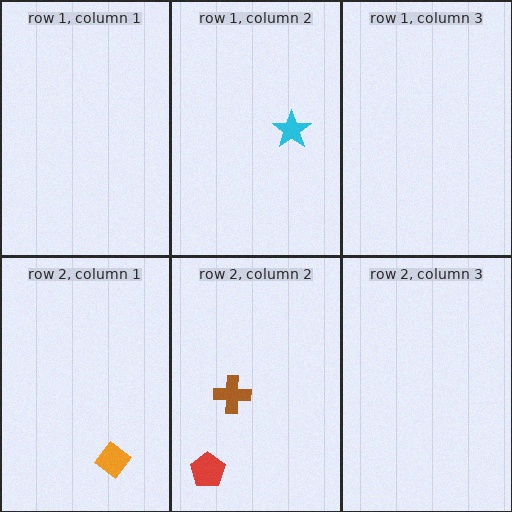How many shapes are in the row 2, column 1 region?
1.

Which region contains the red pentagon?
The row 2, column 2 region.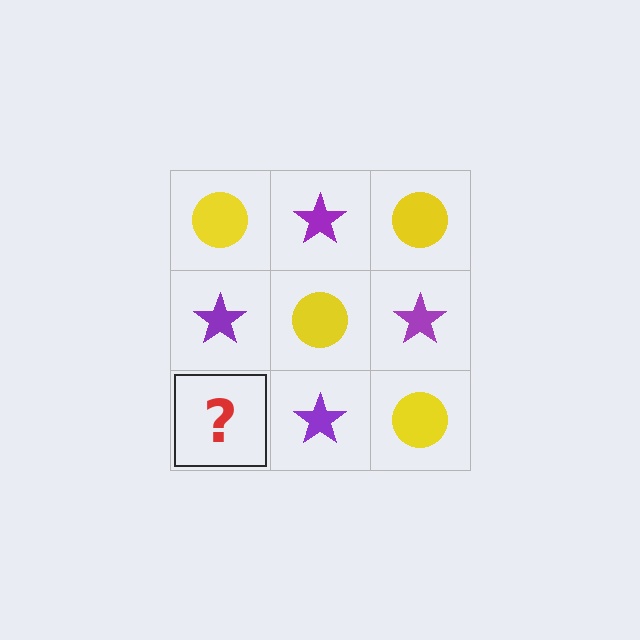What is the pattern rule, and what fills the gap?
The rule is that it alternates yellow circle and purple star in a checkerboard pattern. The gap should be filled with a yellow circle.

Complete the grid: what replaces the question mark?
The question mark should be replaced with a yellow circle.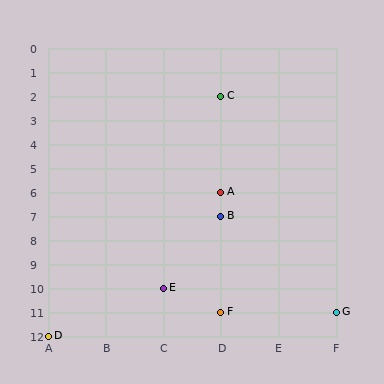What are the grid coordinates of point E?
Point E is at grid coordinates (C, 10).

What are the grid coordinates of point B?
Point B is at grid coordinates (D, 7).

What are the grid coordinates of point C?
Point C is at grid coordinates (D, 2).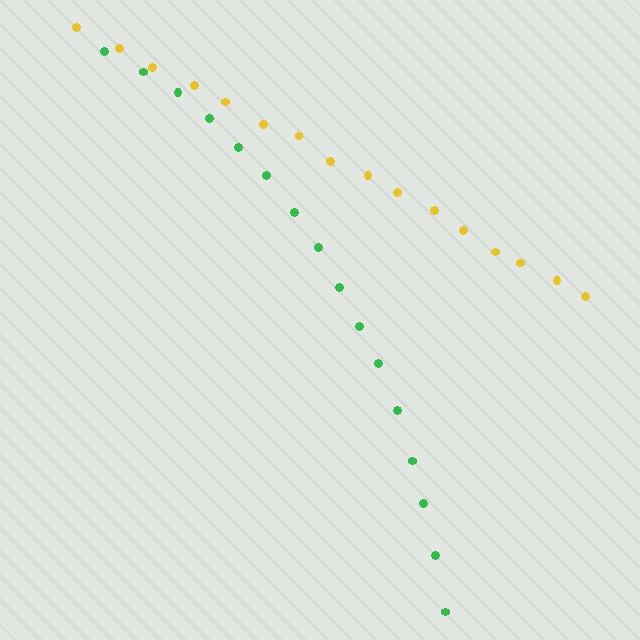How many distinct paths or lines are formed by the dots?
There are 2 distinct paths.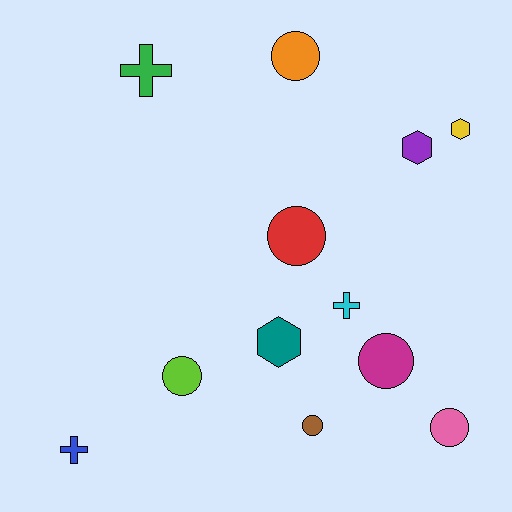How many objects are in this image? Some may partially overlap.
There are 12 objects.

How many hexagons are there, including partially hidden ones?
There are 3 hexagons.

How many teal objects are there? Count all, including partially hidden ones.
There is 1 teal object.